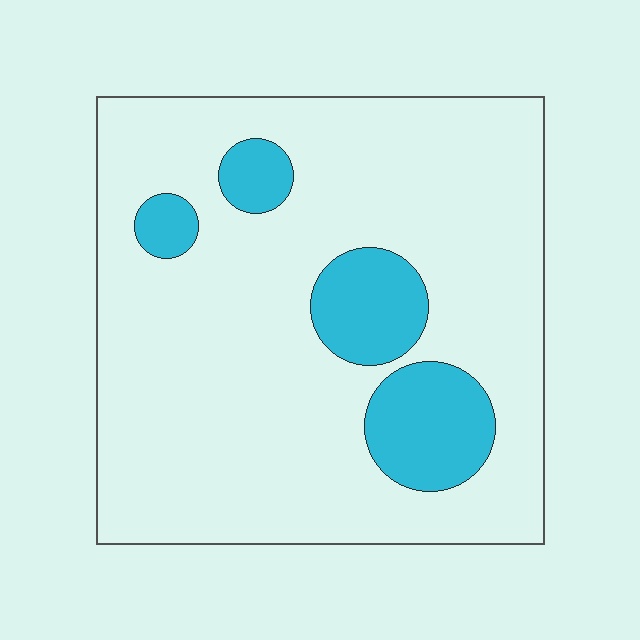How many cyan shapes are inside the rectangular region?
4.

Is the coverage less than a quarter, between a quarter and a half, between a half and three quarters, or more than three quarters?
Less than a quarter.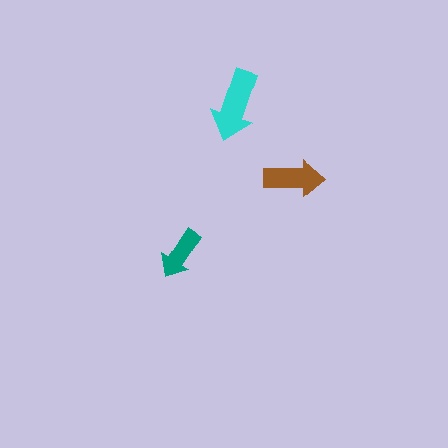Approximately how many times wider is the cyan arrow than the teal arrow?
About 1.5 times wider.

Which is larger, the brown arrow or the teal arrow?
The brown one.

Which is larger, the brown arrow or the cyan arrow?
The cyan one.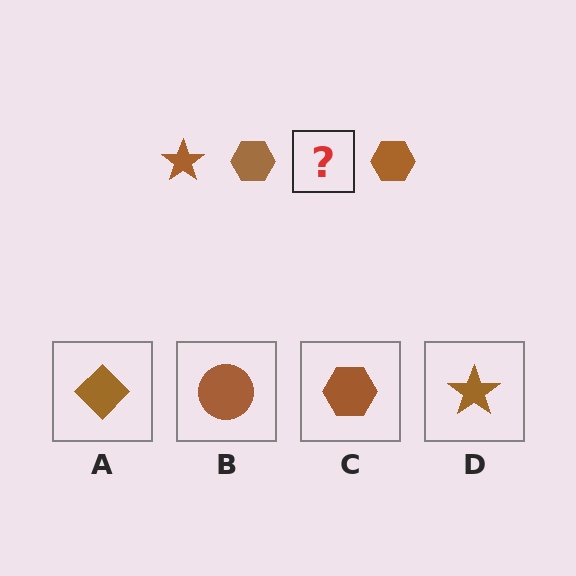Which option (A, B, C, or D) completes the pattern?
D.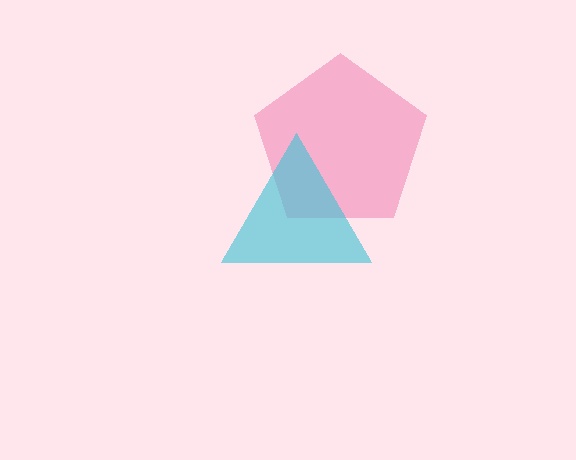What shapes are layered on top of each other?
The layered shapes are: a pink pentagon, a cyan triangle.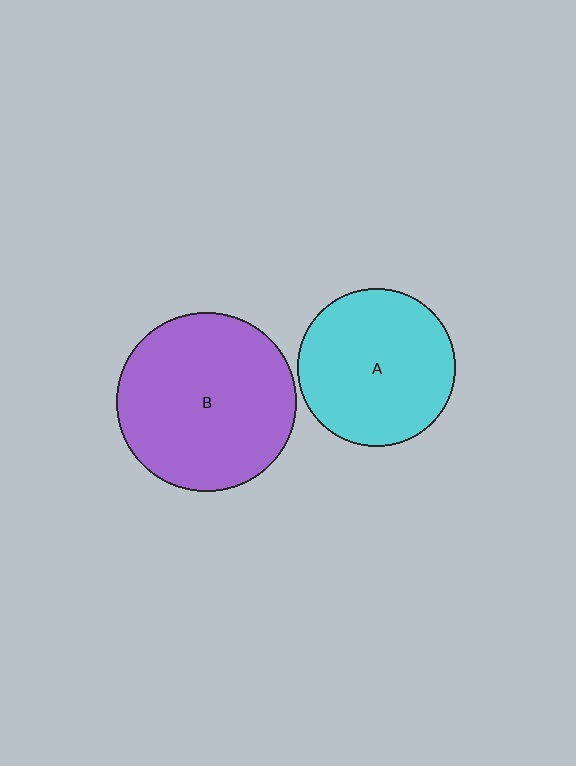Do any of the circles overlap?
No, none of the circles overlap.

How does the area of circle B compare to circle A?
Approximately 1.3 times.